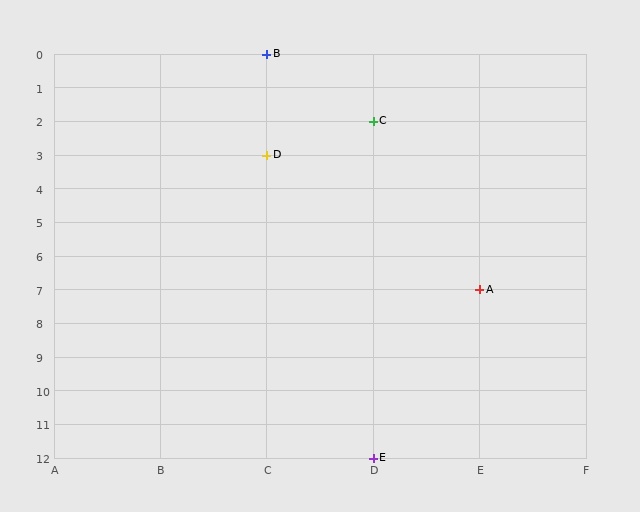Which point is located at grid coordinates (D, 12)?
Point E is at (D, 12).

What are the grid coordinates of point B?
Point B is at grid coordinates (C, 0).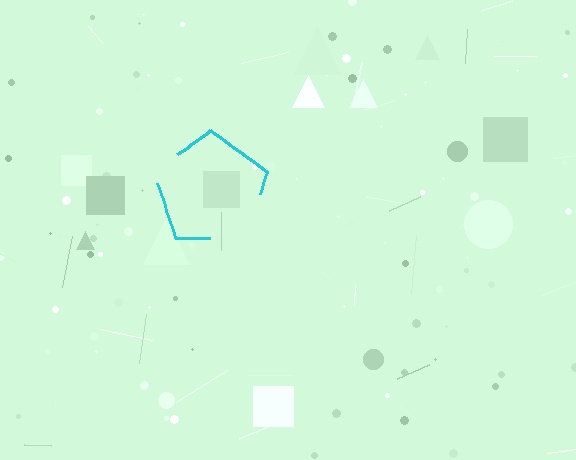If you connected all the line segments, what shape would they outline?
They would outline a pentagon.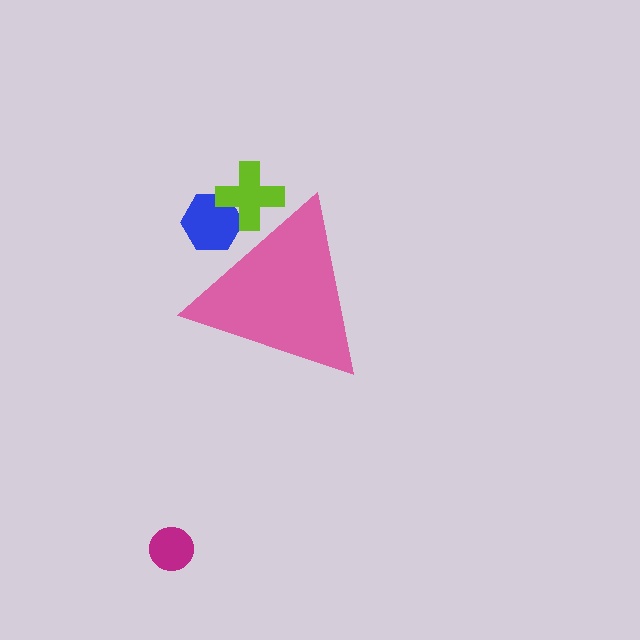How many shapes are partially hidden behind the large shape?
2 shapes are partially hidden.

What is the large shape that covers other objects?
A pink triangle.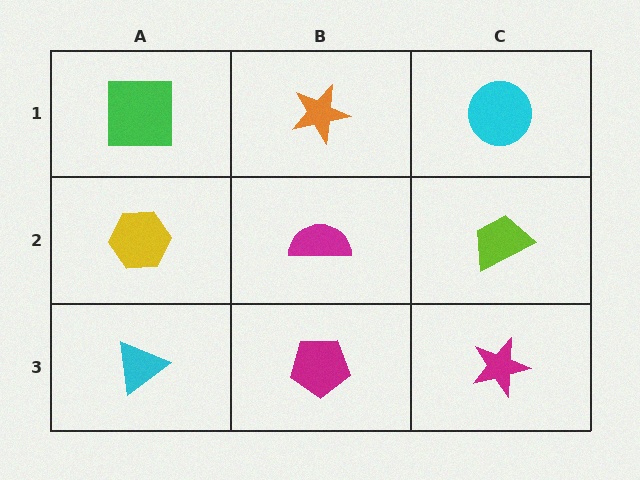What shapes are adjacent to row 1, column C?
A lime trapezoid (row 2, column C), an orange star (row 1, column B).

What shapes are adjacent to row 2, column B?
An orange star (row 1, column B), a magenta pentagon (row 3, column B), a yellow hexagon (row 2, column A), a lime trapezoid (row 2, column C).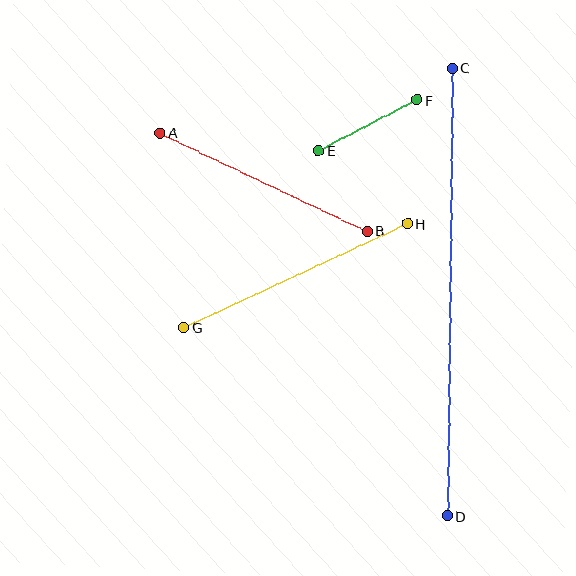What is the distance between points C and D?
The distance is approximately 447 pixels.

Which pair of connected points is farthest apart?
Points C and D are farthest apart.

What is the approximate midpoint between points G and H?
The midpoint is at approximately (296, 275) pixels.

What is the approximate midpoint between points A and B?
The midpoint is at approximately (264, 182) pixels.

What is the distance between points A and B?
The distance is approximately 229 pixels.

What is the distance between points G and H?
The distance is approximately 247 pixels.